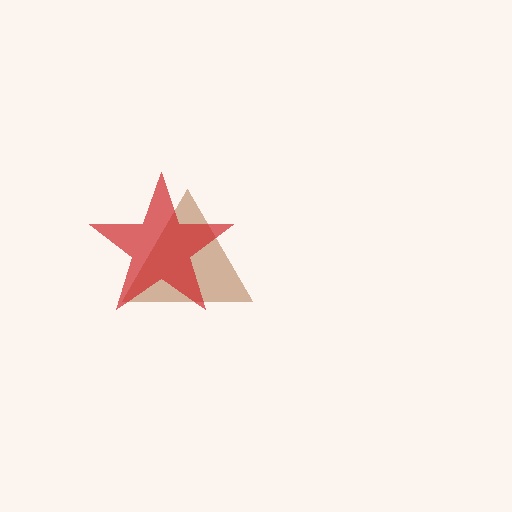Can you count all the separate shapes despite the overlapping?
Yes, there are 2 separate shapes.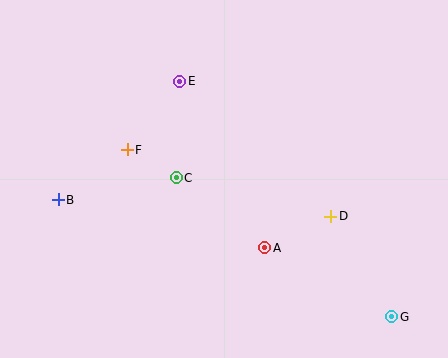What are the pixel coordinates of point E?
Point E is at (180, 81).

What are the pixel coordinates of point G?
Point G is at (392, 317).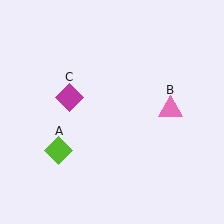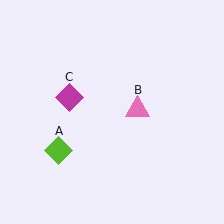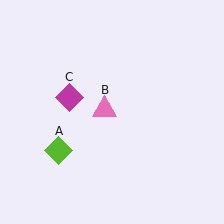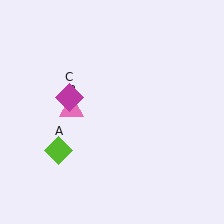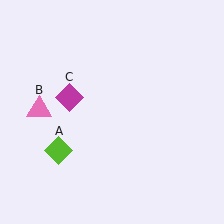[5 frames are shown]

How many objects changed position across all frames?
1 object changed position: pink triangle (object B).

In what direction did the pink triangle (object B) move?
The pink triangle (object B) moved left.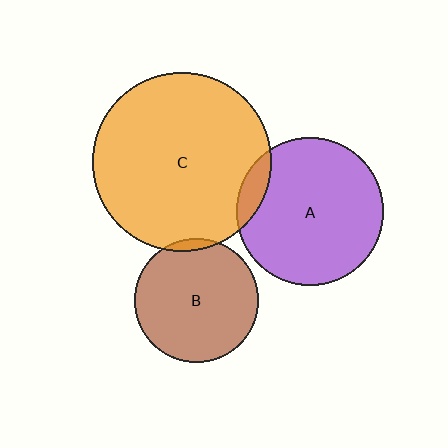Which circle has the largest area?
Circle C (orange).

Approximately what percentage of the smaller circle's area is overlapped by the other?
Approximately 5%.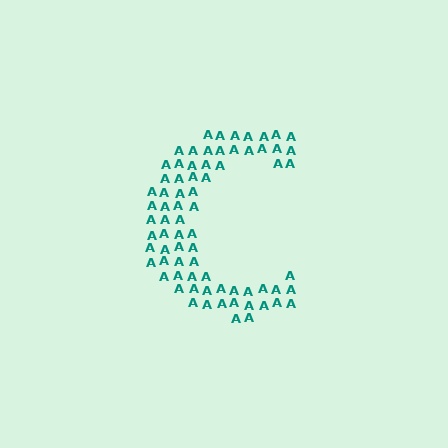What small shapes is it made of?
It is made of small letter A's.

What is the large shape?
The large shape is the letter C.